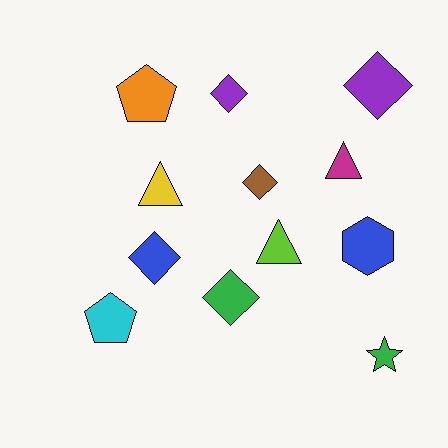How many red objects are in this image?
There are no red objects.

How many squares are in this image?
There are no squares.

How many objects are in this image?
There are 12 objects.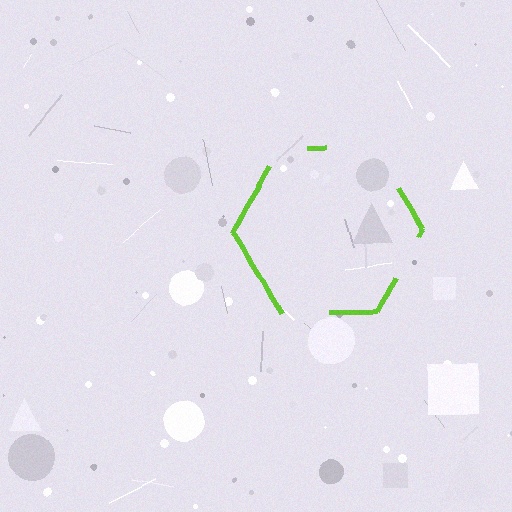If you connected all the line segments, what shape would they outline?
They would outline a hexagon.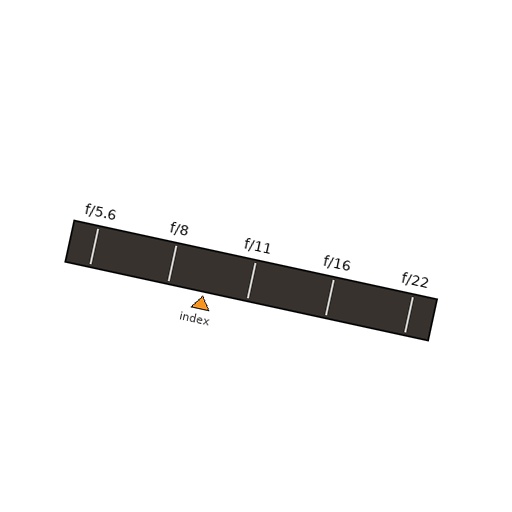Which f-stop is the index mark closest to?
The index mark is closest to f/8.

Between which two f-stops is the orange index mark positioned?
The index mark is between f/8 and f/11.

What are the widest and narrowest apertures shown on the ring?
The widest aperture shown is f/5.6 and the narrowest is f/22.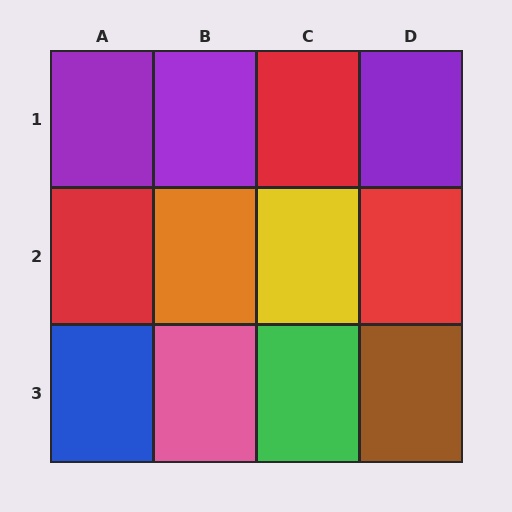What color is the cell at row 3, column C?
Green.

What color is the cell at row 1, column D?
Purple.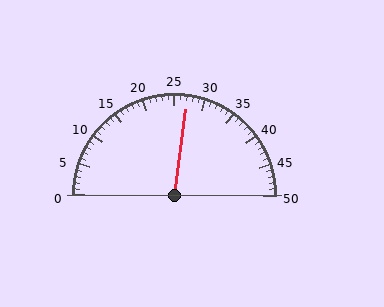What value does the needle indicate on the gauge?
The needle indicates approximately 27.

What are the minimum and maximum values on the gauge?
The gauge ranges from 0 to 50.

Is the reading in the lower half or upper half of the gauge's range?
The reading is in the upper half of the range (0 to 50).